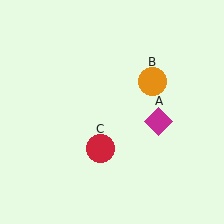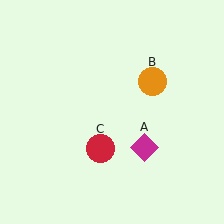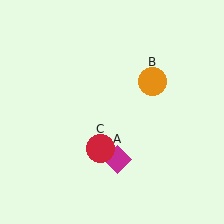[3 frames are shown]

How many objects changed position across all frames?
1 object changed position: magenta diamond (object A).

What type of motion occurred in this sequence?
The magenta diamond (object A) rotated clockwise around the center of the scene.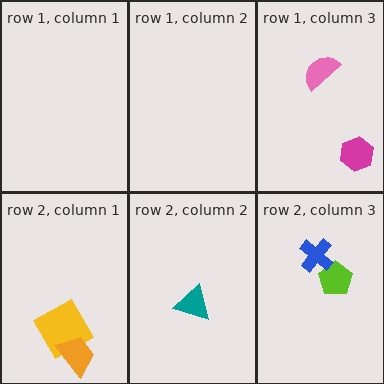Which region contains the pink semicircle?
The row 1, column 3 region.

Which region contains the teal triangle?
The row 2, column 2 region.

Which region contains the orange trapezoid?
The row 2, column 1 region.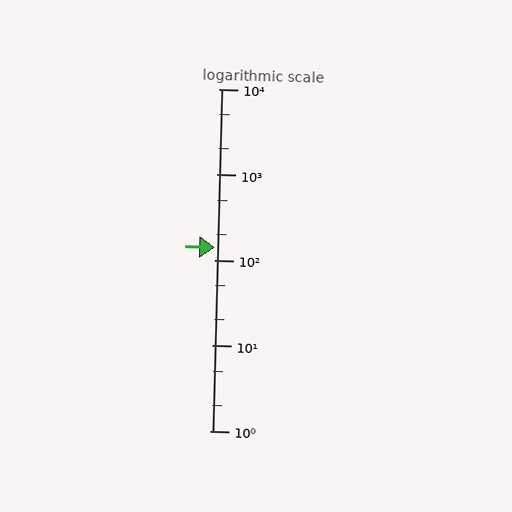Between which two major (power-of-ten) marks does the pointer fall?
The pointer is between 100 and 1000.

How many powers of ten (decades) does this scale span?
The scale spans 4 decades, from 1 to 10000.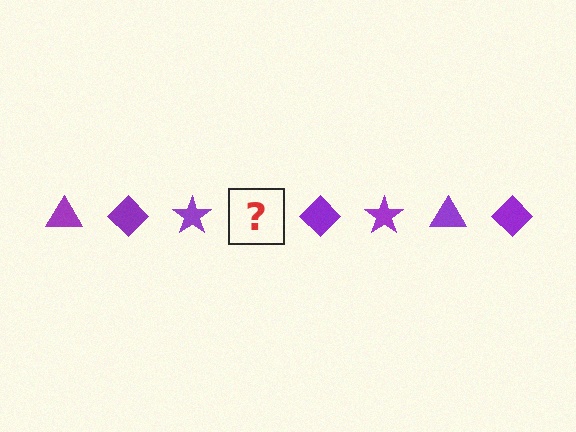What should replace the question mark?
The question mark should be replaced with a purple triangle.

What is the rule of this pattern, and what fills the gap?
The rule is that the pattern cycles through triangle, diamond, star shapes in purple. The gap should be filled with a purple triangle.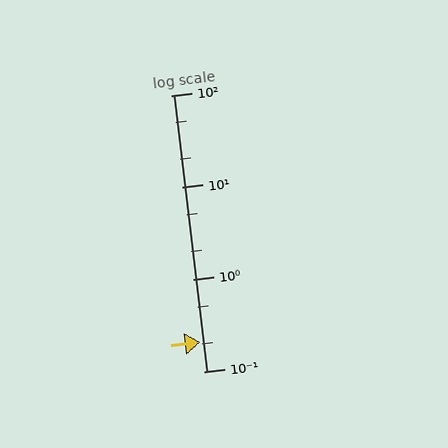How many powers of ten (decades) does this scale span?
The scale spans 3 decades, from 0.1 to 100.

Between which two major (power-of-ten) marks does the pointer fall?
The pointer is between 0.1 and 1.